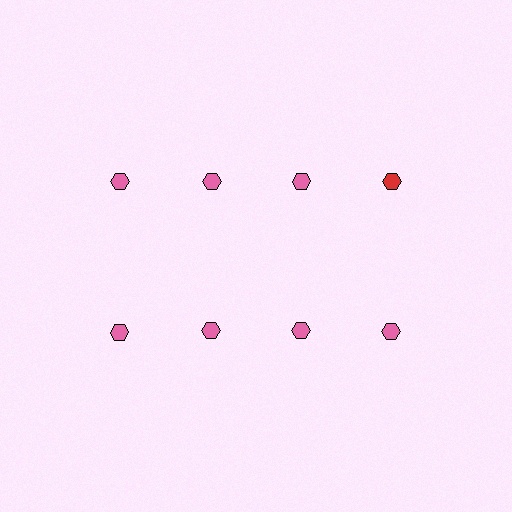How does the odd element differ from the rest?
It has a different color: red instead of pink.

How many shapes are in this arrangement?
There are 8 shapes arranged in a grid pattern.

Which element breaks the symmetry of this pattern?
The red hexagon in the top row, second from right column breaks the symmetry. All other shapes are pink hexagons.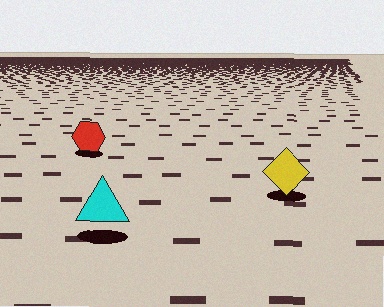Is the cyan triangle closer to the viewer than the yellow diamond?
Yes. The cyan triangle is closer — you can tell from the texture gradient: the ground texture is coarser near it.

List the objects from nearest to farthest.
From nearest to farthest: the cyan triangle, the yellow diamond, the red hexagon.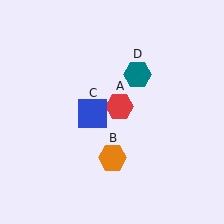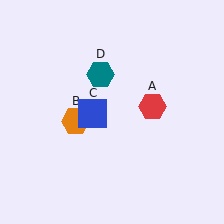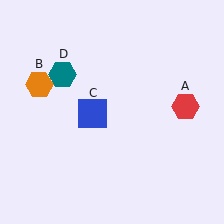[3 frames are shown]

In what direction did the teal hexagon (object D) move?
The teal hexagon (object D) moved left.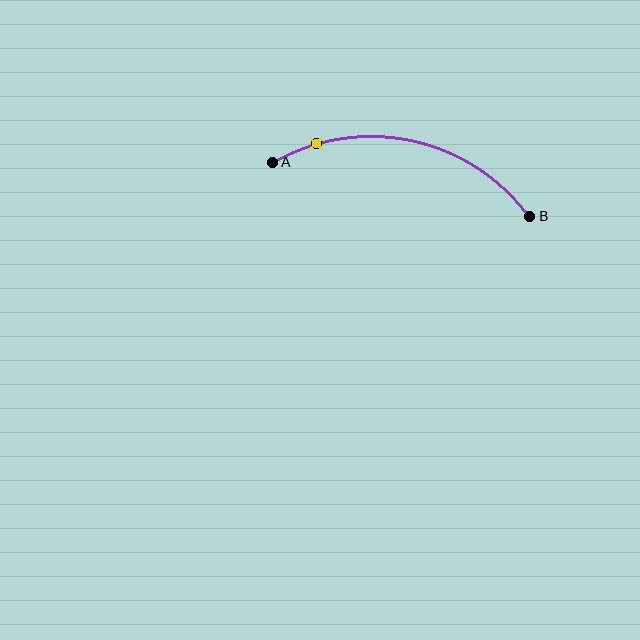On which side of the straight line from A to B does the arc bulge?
The arc bulges above the straight line connecting A and B.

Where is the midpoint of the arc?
The arc midpoint is the point on the curve farthest from the straight line joining A and B. It sits above that line.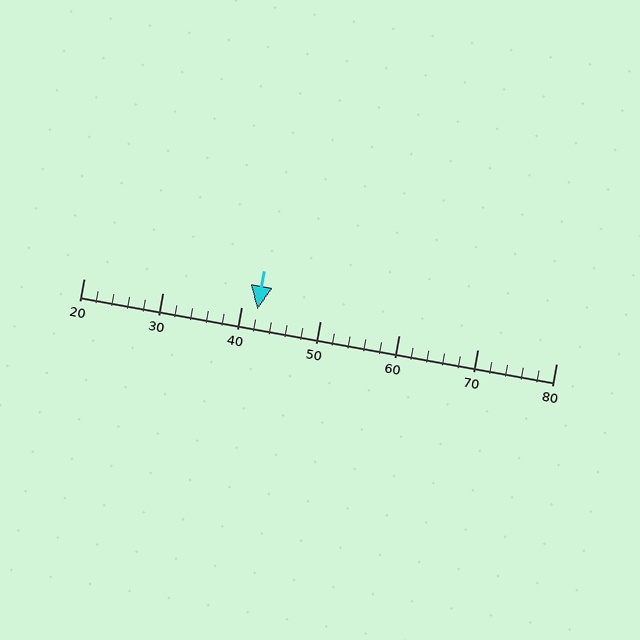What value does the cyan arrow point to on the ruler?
The cyan arrow points to approximately 42.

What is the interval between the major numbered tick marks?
The major tick marks are spaced 10 units apart.